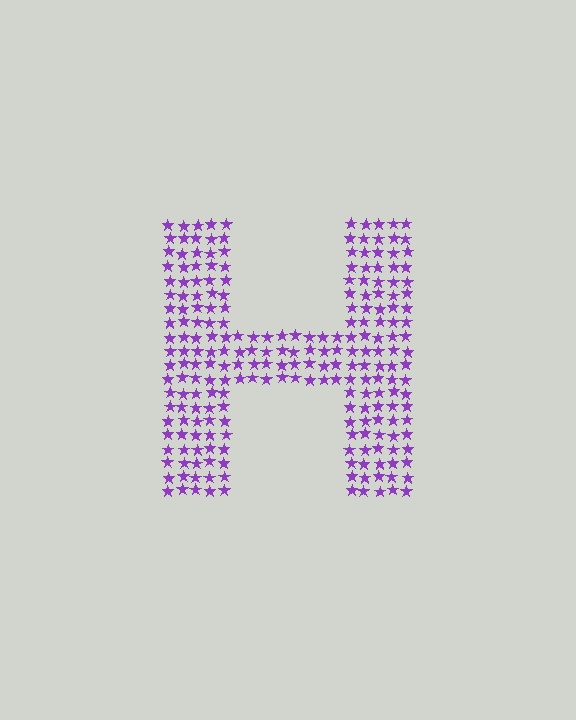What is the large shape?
The large shape is the letter H.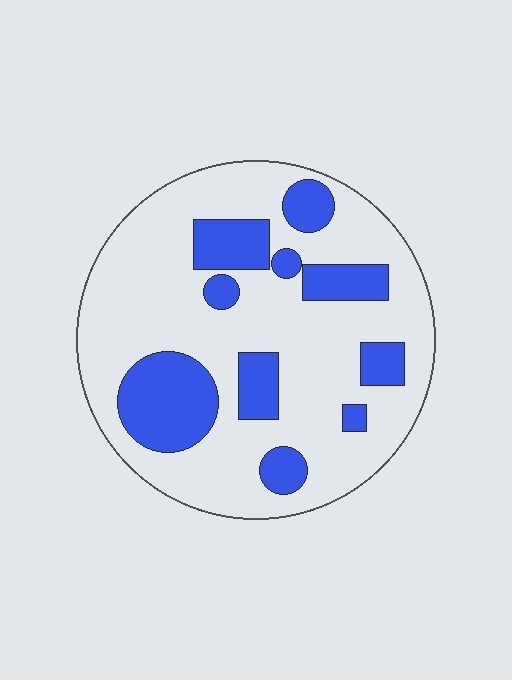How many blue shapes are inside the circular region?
10.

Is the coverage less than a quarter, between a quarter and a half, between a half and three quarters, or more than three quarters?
Between a quarter and a half.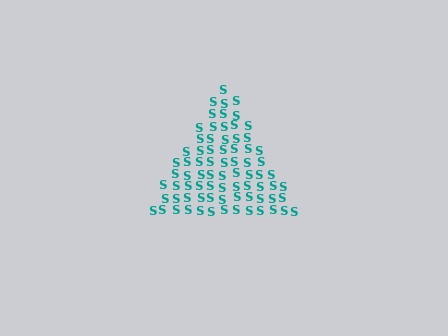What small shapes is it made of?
It is made of small letter S's.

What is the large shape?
The large shape is a triangle.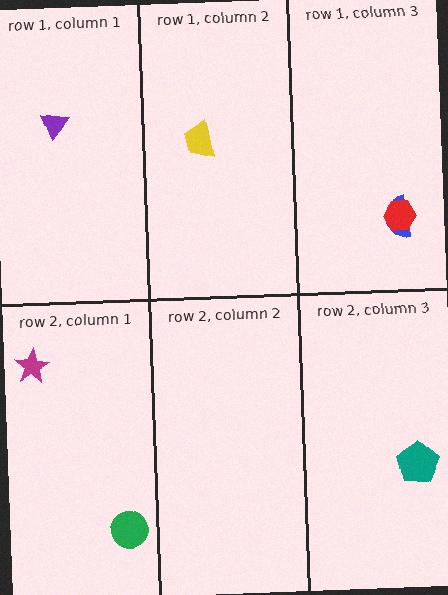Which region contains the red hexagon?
The row 1, column 3 region.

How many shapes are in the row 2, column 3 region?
1.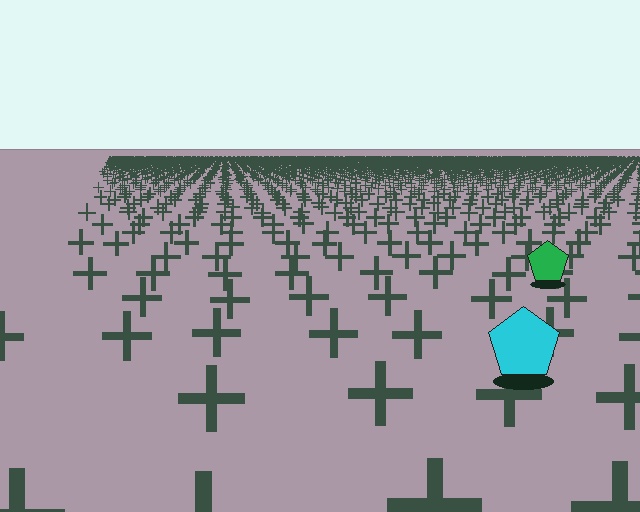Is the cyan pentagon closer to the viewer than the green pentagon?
Yes. The cyan pentagon is closer — you can tell from the texture gradient: the ground texture is coarser near it.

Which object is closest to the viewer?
The cyan pentagon is closest. The texture marks near it are larger and more spread out.